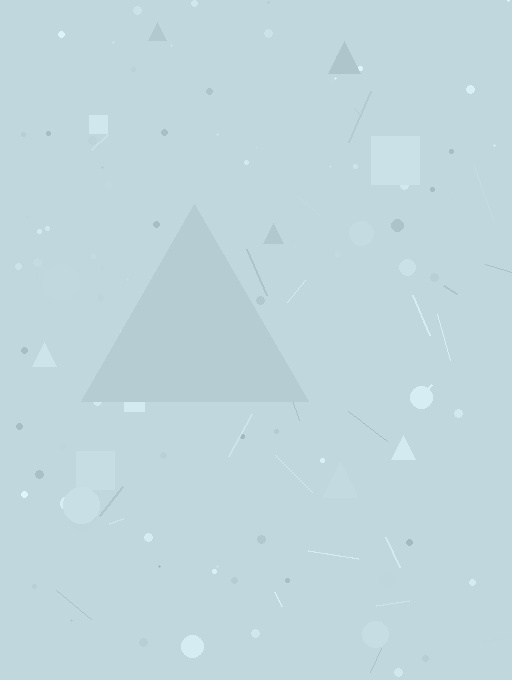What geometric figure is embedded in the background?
A triangle is embedded in the background.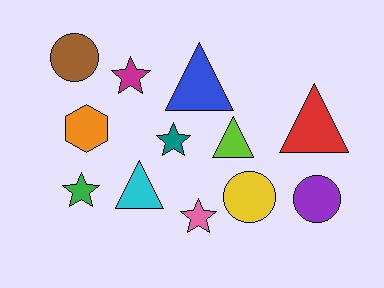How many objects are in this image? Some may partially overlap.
There are 12 objects.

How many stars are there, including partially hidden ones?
There are 4 stars.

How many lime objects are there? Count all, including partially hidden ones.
There is 1 lime object.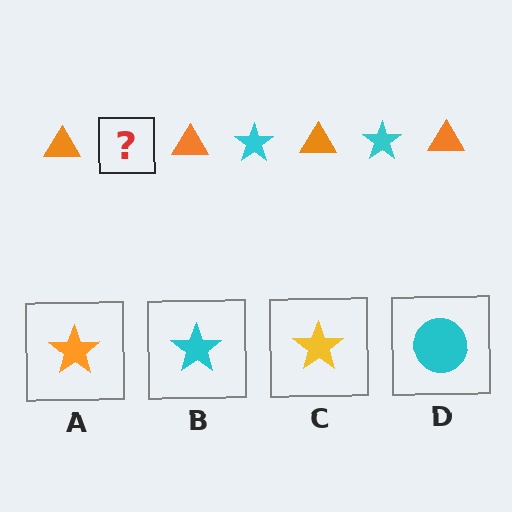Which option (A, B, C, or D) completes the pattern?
B.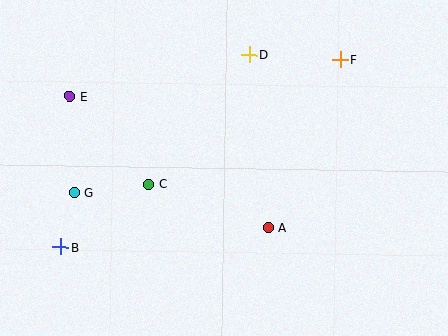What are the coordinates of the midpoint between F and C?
The midpoint between F and C is at (244, 122).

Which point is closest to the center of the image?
Point A at (268, 228) is closest to the center.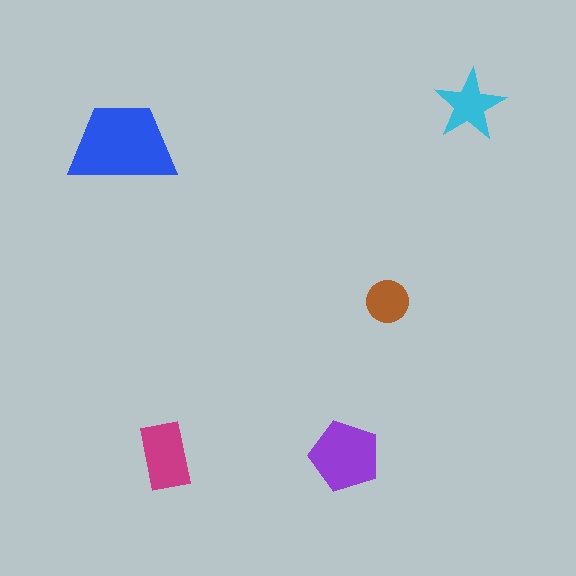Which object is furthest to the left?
The blue trapezoid is leftmost.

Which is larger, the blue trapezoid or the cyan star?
The blue trapezoid.